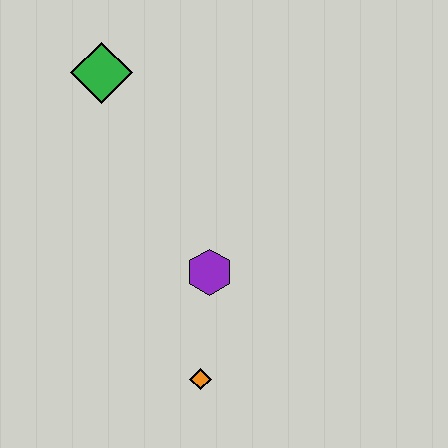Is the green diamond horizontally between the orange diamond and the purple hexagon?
No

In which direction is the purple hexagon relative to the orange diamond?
The purple hexagon is above the orange diamond.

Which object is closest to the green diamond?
The purple hexagon is closest to the green diamond.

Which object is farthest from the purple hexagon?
The green diamond is farthest from the purple hexagon.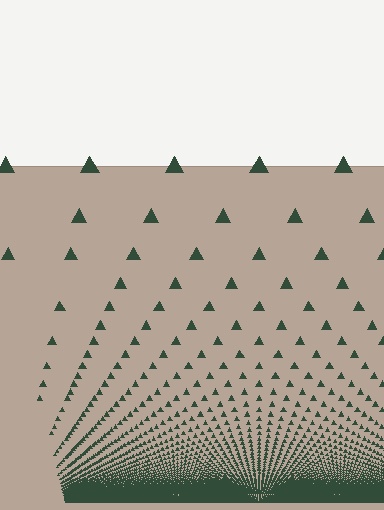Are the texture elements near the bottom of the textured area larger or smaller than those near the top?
Smaller. The gradient is inverted — elements near the bottom are smaller and denser.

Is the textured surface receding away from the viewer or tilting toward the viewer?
The surface appears to tilt toward the viewer. Texture elements get larger and sparser toward the top.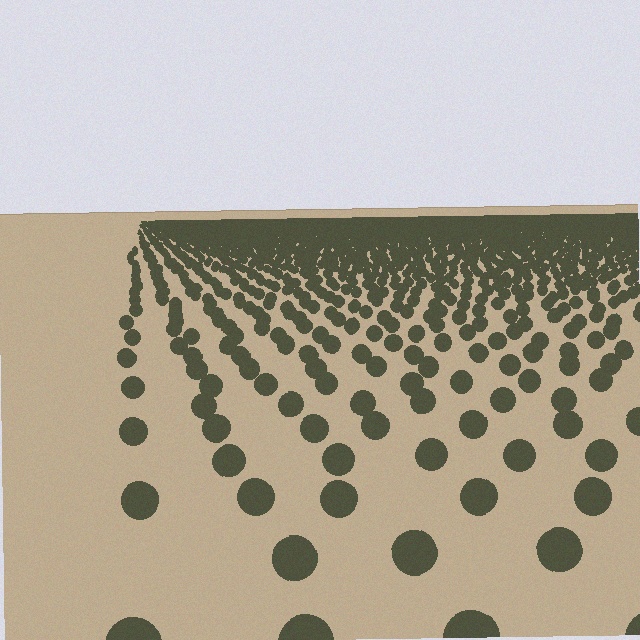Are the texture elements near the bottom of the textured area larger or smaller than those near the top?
Larger. Near the bottom, elements are closer to the viewer and appear at a bigger on-screen size.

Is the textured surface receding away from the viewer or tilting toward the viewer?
The surface is receding away from the viewer. Texture elements get smaller and denser toward the top.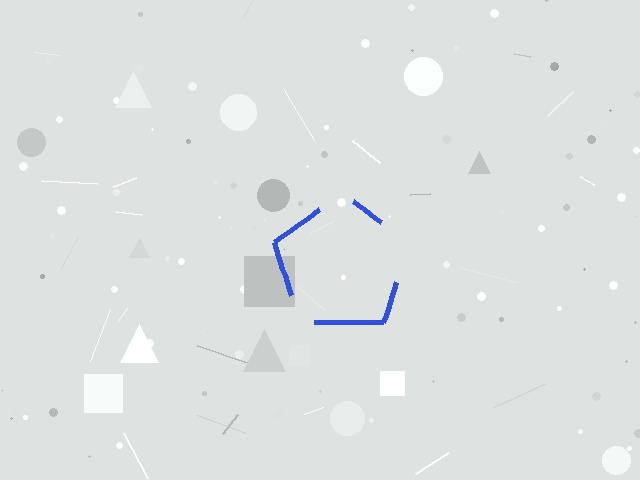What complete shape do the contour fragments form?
The contour fragments form a pentagon.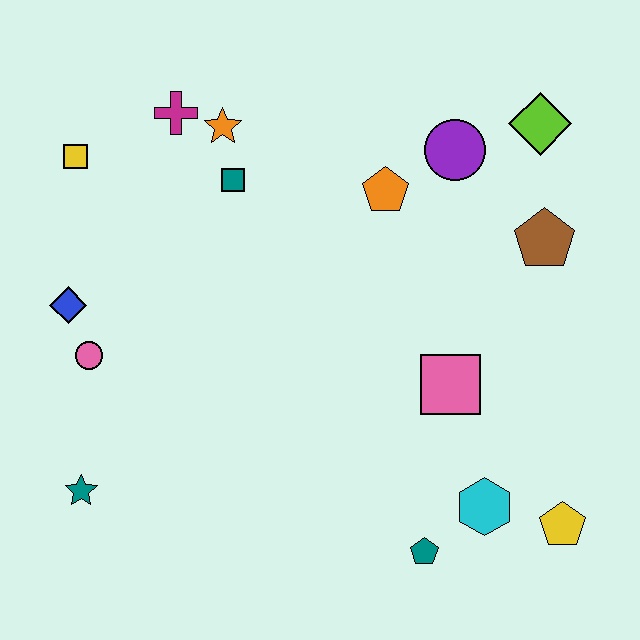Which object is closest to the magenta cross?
The orange star is closest to the magenta cross.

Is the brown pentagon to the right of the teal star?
Yes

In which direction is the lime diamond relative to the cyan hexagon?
The lime diamond is above the cyan hexagon.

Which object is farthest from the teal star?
The lime diamond is farthest from the teal star.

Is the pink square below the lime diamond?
Yes